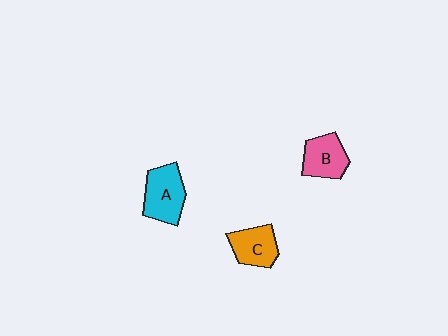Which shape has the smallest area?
Shape C (orange).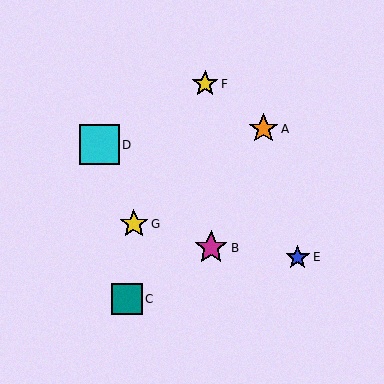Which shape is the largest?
The cyan square (labeled D) is the largest.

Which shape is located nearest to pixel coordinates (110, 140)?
The cyan square (labeled D) at (99, 145) is nearest to that location.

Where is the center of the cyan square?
The center of the cyan square is at (99, 145).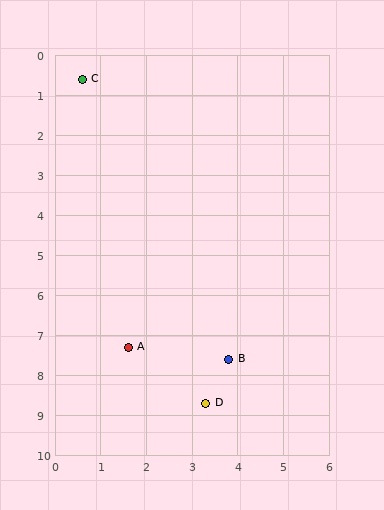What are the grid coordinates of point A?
Point A is at approximately (1.6, 7.3).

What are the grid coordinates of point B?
Point B is at approximately (3.8, 7.6).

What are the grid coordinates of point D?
Point D is at approximately (3.3, 8.7).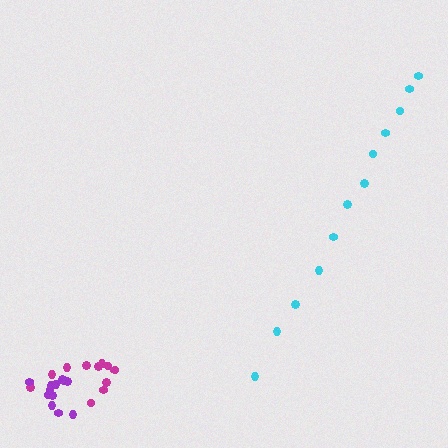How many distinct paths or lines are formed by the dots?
There are 3 distinct paths.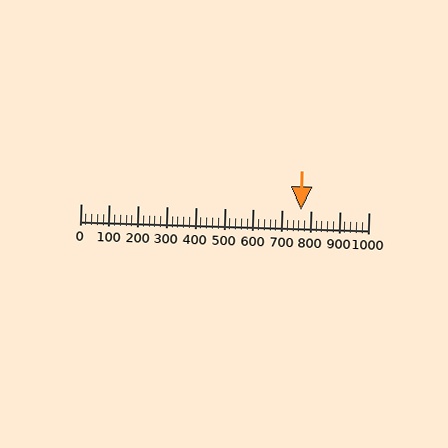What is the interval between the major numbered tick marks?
The major tick marks are spaced 100 units apart.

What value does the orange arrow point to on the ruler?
The orange arrow points to approximately 767.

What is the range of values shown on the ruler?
The ruler shows values from 0 to 1000.